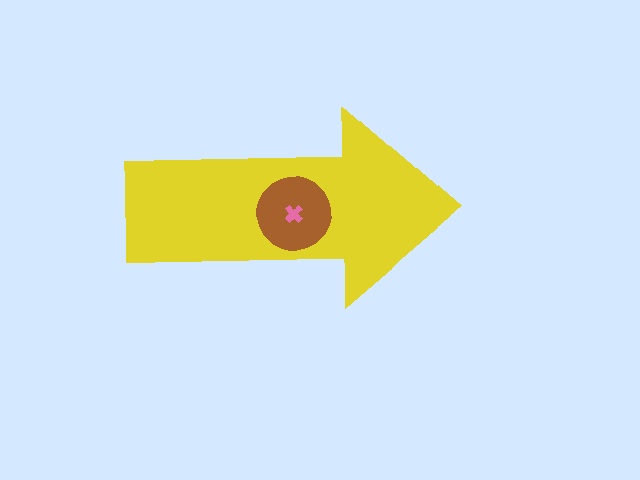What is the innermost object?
The pink cross.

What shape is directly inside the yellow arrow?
The brown circle.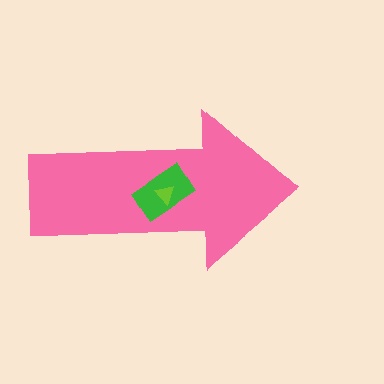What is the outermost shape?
The pink arrow.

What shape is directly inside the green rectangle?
The lime triangle.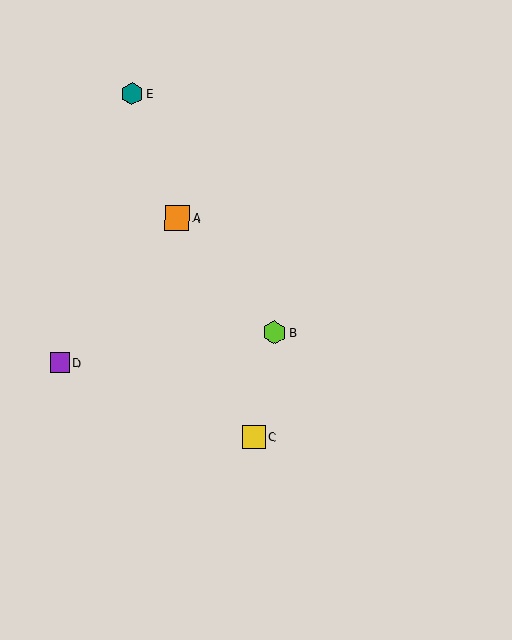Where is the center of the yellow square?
The center of the yellow square is at (254, 437).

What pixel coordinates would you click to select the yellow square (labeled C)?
Click at (254, 437) to select the yellow square C.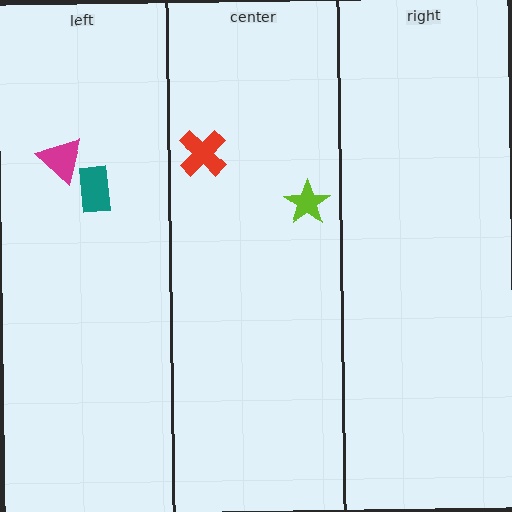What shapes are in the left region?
The teal rectangle, the magenta triangle.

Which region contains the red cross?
The center region.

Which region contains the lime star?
The center region.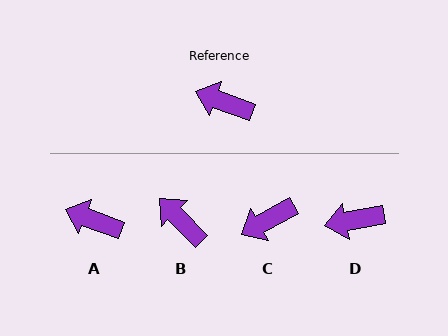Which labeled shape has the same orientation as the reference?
A.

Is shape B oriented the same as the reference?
No, it is off by about 25 degrees.